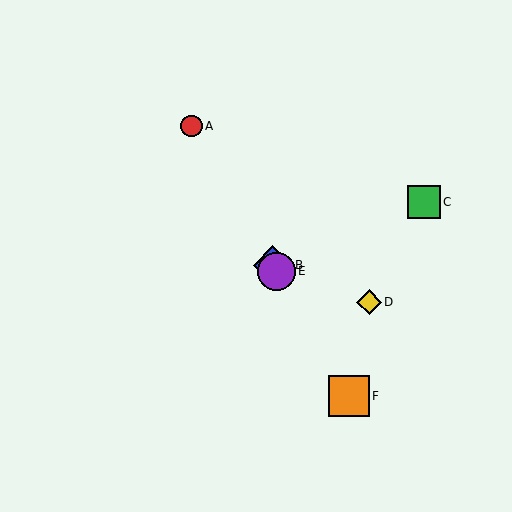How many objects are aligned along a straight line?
4 objects (A, B, E, F) are aligned along a straight line.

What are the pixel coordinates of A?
Object A is at (192, 126).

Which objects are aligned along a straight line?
Objects A, B, E, F are aligned along a straight line.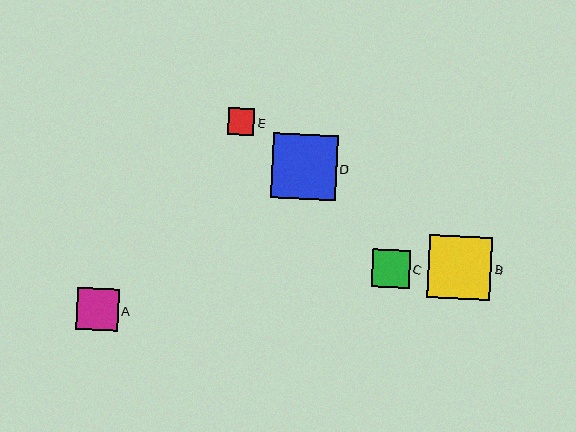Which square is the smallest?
Square E is the smallest with a size of approximately 26 pixels.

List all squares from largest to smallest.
From largest to smallest: D, B, A, C, E.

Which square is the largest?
Square D is the largest with a size of approximately 64 pixels.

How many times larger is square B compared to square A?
Square B is approximately 1.5 times the size of square A.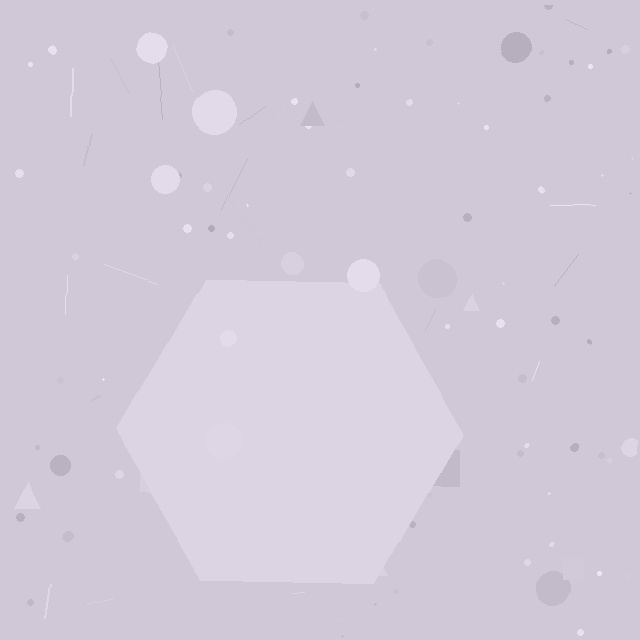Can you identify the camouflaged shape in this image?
The camouflaged shape is a hexagon.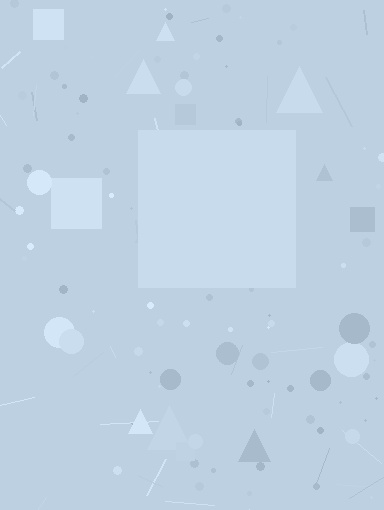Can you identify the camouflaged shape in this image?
The camouflaged shape is a square.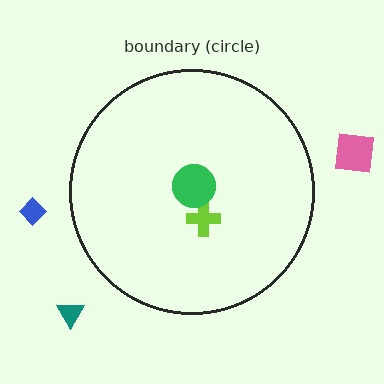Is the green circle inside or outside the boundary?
Inside.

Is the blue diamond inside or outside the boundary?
Outside.